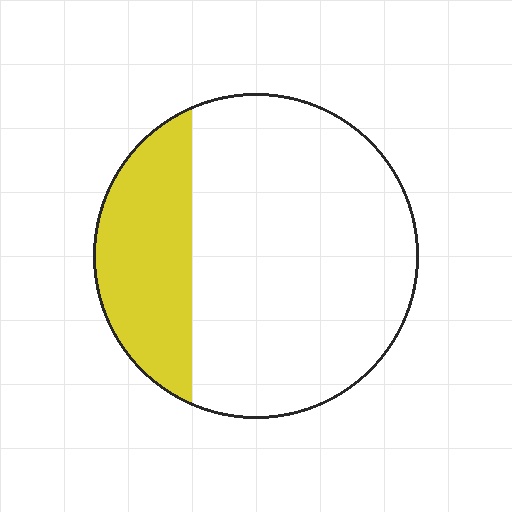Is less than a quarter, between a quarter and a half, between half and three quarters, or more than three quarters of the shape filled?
Between a quarter and a half.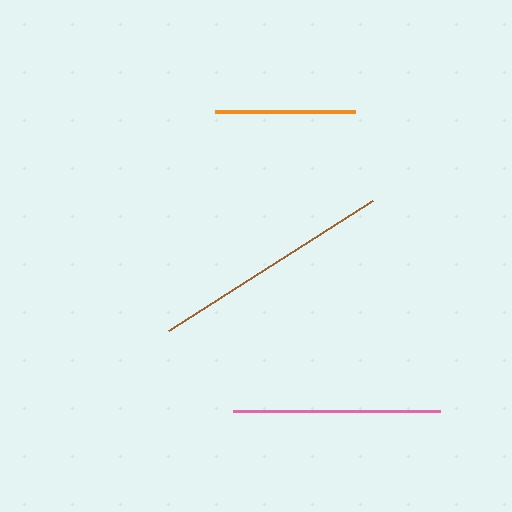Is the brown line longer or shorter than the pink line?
The brown line is longer than the pink line.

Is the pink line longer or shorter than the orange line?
The pink line is longer than the orange line.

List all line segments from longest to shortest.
From longest to shortest: brown, pink, orange.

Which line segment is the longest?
The brown line is the longest at approximately 242 pixels.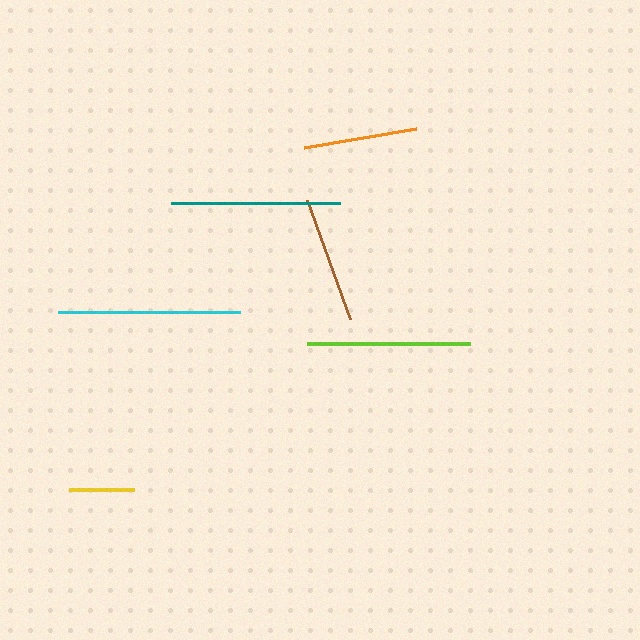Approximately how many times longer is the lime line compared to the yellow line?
The lime line is approximately 2.5 times the length of the yellow line.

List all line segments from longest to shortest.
From longest to shortest: cyan, teal, lime, brown, orange, yellow.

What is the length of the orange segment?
The orange segment is approximately 113 pixels long.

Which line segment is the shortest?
The yellow line is the shortest at approximately 65 pixels.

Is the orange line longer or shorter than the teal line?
The teal line is longer than the orange line.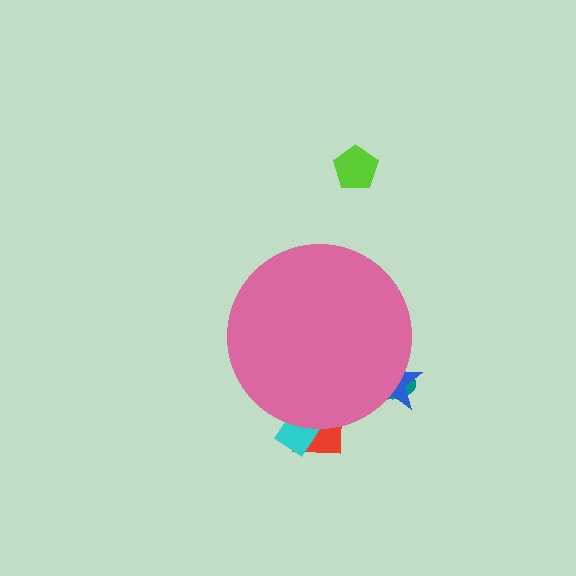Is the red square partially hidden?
Yes, the red square is partially hidden behind the pink circle.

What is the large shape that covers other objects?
A pink circle.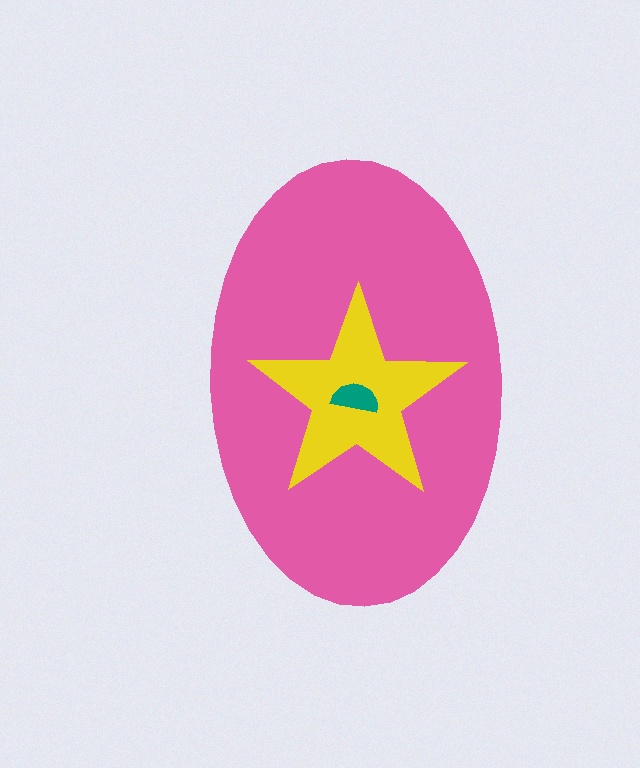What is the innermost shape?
The teal semicircle.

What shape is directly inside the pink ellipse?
The yellow star.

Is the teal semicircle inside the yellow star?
Yes.